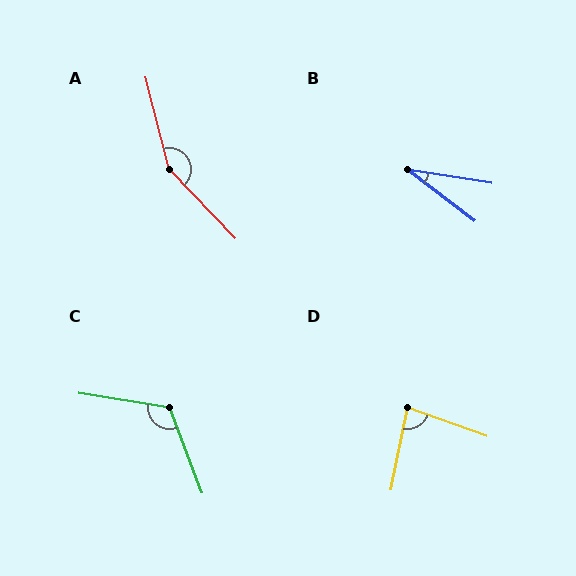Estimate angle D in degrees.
Approximately 81 degrees.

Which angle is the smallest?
B, at approximately 29 degrees.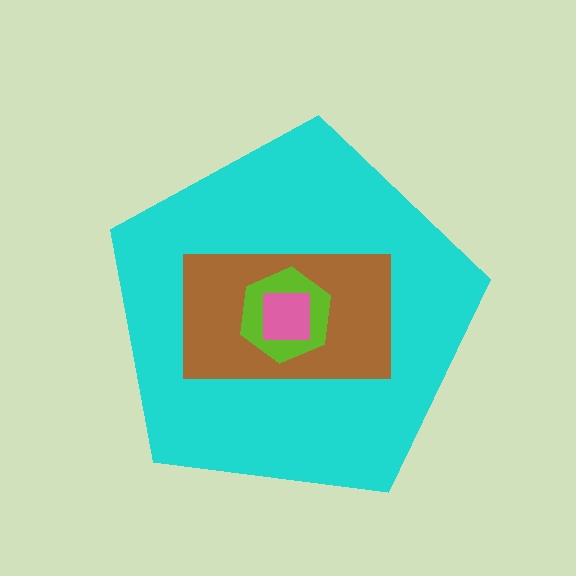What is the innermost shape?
The pink square.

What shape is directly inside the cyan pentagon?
The brown rectangle.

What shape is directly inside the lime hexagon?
The pink square.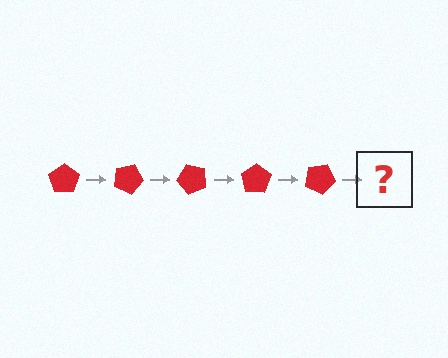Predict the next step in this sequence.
The next step is a red pentagon rotated 125 degrees.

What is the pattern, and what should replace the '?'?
The pattern is that the pentagon rotates 25 degrees each step. The '?' should be a red pentagon rotated 125 degrees.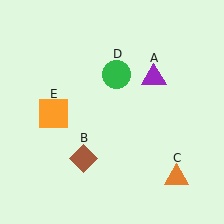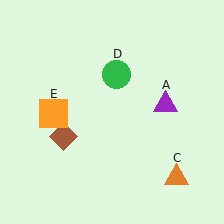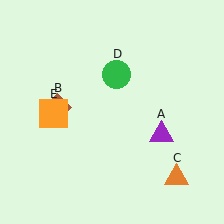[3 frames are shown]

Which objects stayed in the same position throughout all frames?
Orange triangle (object C) and green circle (object D) and orange square (object E) remained stationary.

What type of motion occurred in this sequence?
The purple triangle (object A), brown diamond (object B) rotated clockwise around the center of the scene.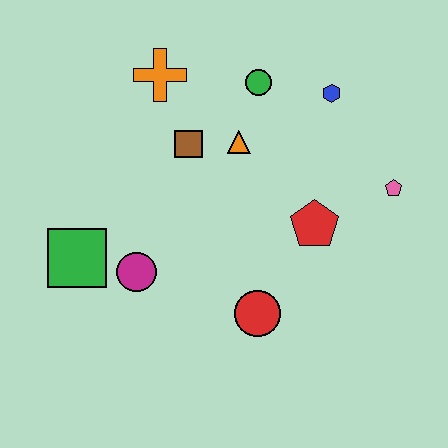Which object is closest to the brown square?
The orange triangle is closest to the brown square.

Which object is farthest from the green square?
The pink pentagon is farthest from the green square.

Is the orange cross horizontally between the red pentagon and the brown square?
No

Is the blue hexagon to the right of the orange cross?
Yes